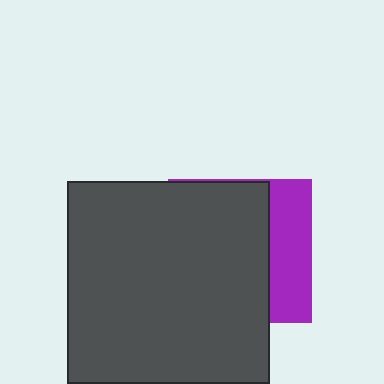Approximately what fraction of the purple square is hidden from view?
Roughly 70% of the purple square is hidden behind the dark gray square.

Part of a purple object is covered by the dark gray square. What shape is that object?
It is a square.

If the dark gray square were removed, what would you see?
You would see the complete purple square.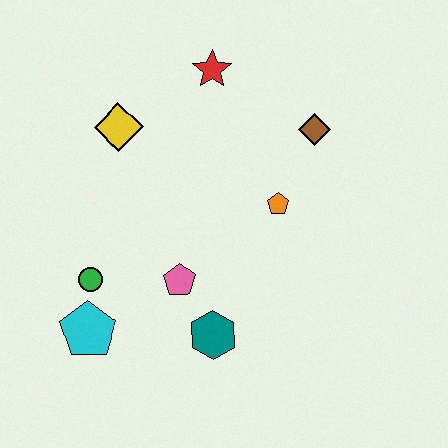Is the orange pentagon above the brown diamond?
No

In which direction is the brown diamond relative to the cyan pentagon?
The brown diamond is to the right of the cyan pentagon.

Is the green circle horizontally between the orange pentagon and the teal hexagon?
No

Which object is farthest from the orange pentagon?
The cyan pentagon is farthest from the orange pentagon.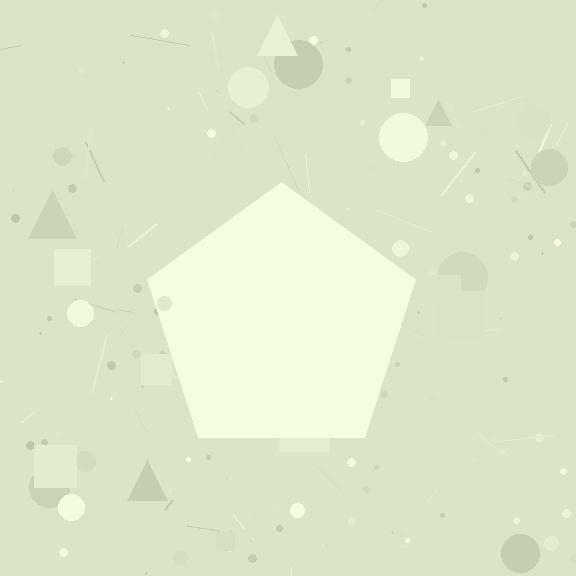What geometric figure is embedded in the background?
A pentagon is embedded in the background.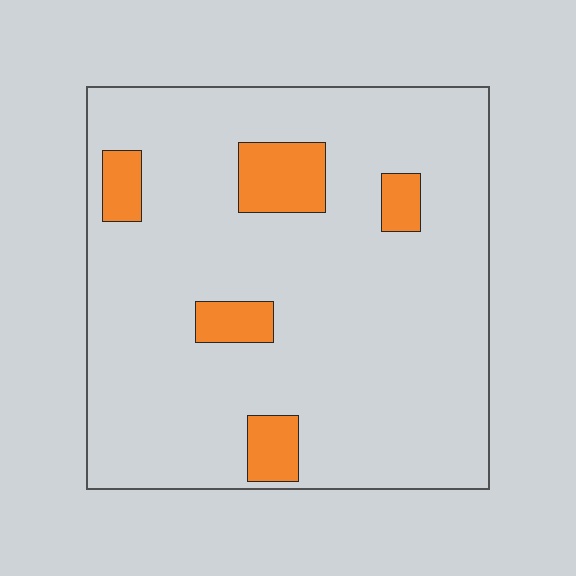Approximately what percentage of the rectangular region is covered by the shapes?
Approximately 10%.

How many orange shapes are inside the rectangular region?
5.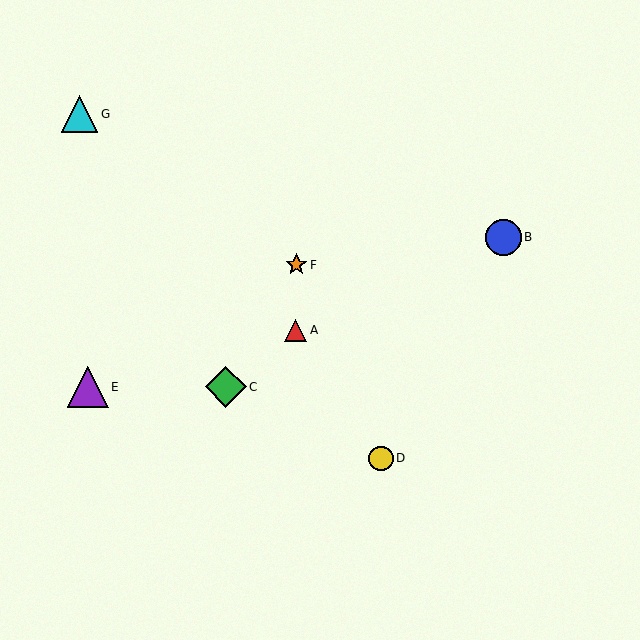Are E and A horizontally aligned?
No, E is at y≈387 and A is at y≈331.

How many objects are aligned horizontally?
2 objects (C, E) are aligned horizontally.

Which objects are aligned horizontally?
Objects C, E are aligned horizontally.